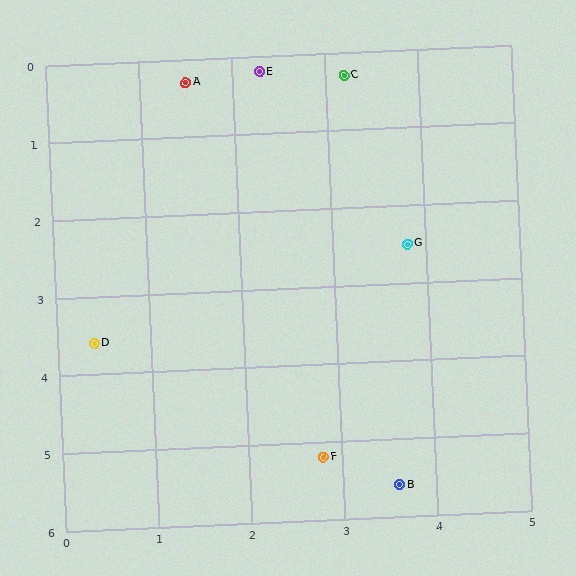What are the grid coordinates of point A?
Point A is at approximately (1.5, 0.3).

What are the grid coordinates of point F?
Point F is at approximately (2.8, 5.2).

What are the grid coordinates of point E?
Point E is at approximately (2.3, 0.2).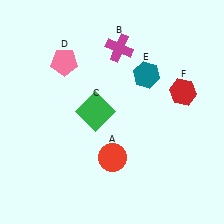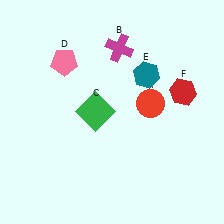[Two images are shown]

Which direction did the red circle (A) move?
The red circle (A) moved up.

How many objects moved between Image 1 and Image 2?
1 object moved between the two images.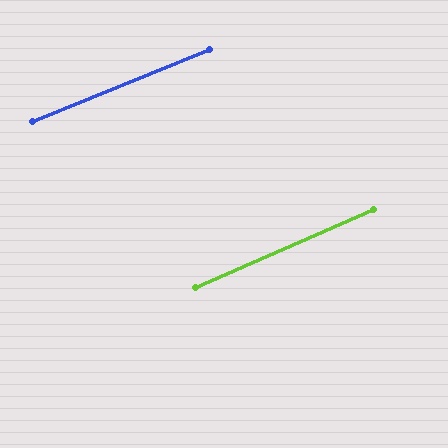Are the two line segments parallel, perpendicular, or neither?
Parallel — their directions differ by only 1.3°.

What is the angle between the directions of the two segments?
Approximately 1 degree.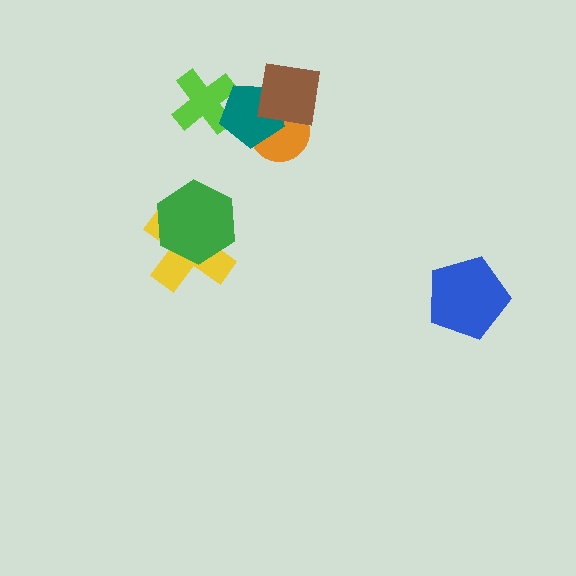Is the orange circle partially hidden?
Yes, it is partially covered by another shape.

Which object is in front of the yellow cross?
The green hexagon is in front of the yellow cross.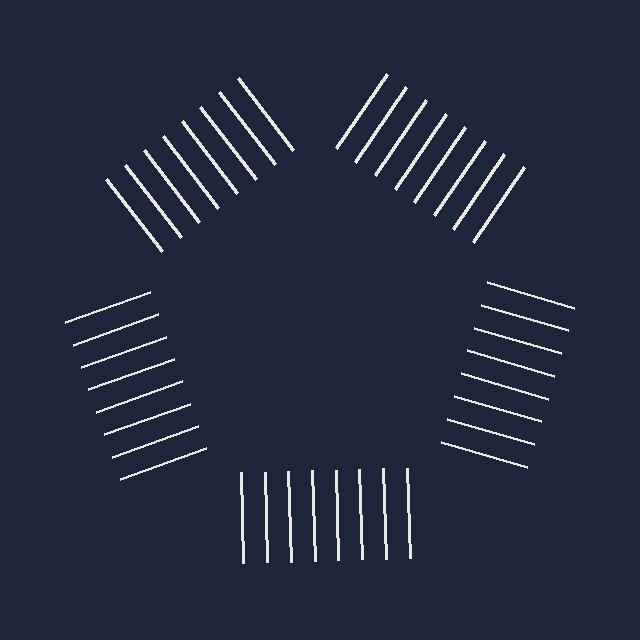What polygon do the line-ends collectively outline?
An illusory pentagon — the line segments terminate on its edges but no continuous stroke is drawn.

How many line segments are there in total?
40 — 8 along each of the 5 edges.